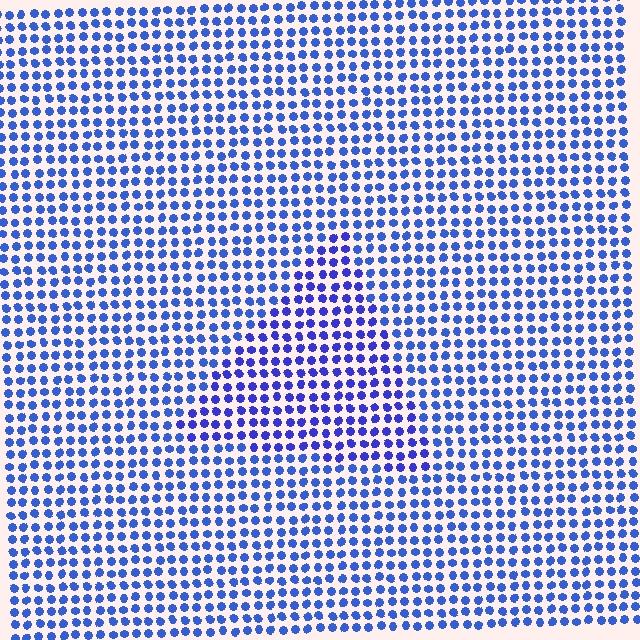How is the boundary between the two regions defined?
The boundary is defined purely by a slight shift in hue (about 16 degrees). Spacing, size, and orientation are identical on both sides.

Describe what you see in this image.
The image is filled with small blue elements in a uniform arrangement. A triangle-shaped region is visible where the elements are tinted to a slightly different hue, forming a subtle color boundary.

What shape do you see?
I see a triangle.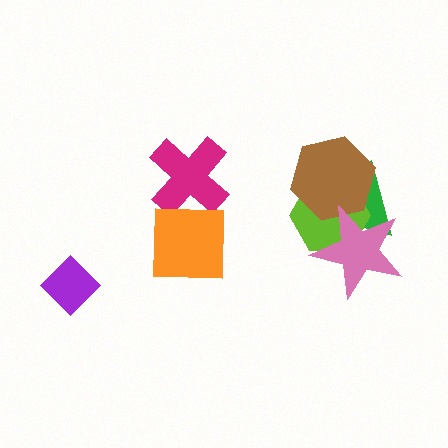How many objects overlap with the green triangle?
3 objects overlap with the green triangle.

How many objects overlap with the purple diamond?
0 objects overlap with the purple diamond.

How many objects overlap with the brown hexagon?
3 objects overlap with the brown hexagon.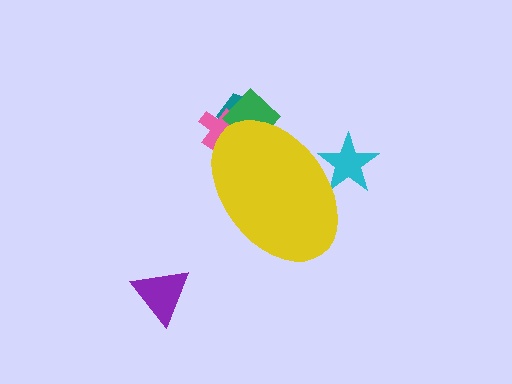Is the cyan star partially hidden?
Yes, the cyan star is partially hidden behind the yellow ellipse.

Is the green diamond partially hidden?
Yes, the green diamond is partially hidden behind the yellow ellipse.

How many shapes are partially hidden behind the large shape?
4 shapes are partially hidden.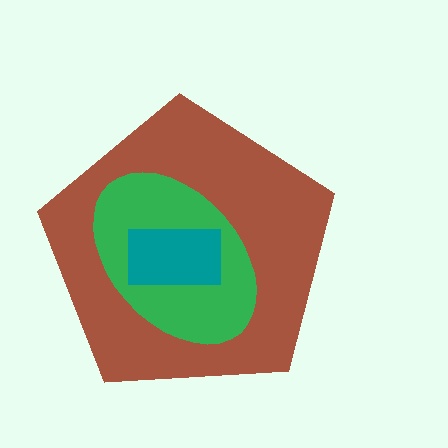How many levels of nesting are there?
3.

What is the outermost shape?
The brown pentagon.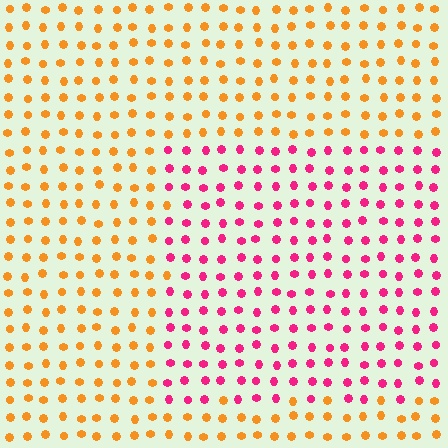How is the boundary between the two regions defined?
The boundary is defined purely by a slight shift in hue (about 61 degrees). Spacing, size, and orientation are identical on both sides.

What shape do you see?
I see a rectangle.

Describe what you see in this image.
The image is filled with small orange elements in a uniform arrangement. A rectangle-shaped region is visible where the elements are tinted to a slightly different hue, forming a subtle color boundary.